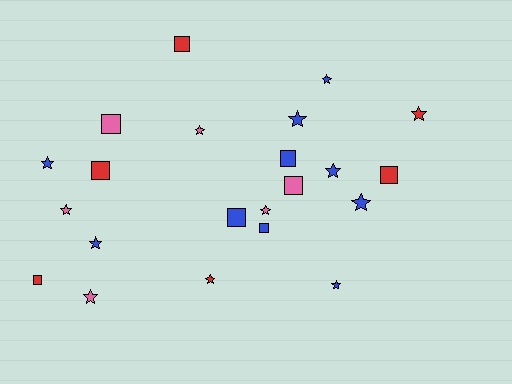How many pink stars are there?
There are 4 pink stars.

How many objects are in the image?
There are 22 objects.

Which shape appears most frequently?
Star, with 13 objects.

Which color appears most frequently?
Blue, with 10 objects.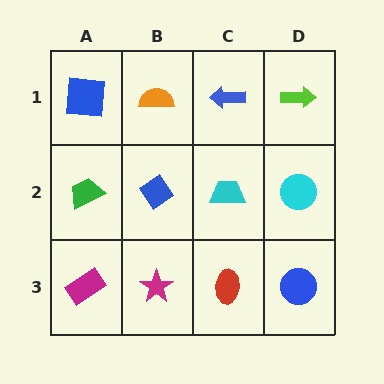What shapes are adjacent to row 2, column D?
A lime arrow (row 1, column D), a blue circle (row 3, column D), a cyan trapezoid (row 2, column C).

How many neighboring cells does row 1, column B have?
3.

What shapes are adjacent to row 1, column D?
A cyan circle (row 2, column D), a blue arrow (row 1, column C).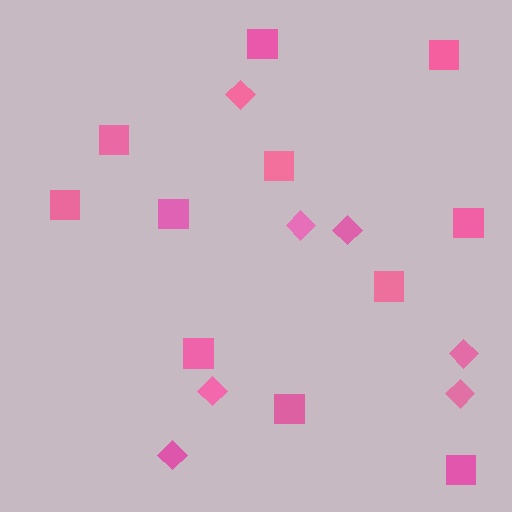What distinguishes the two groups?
There are 2 groups: one group of squares (11) and one group of diamonds (7).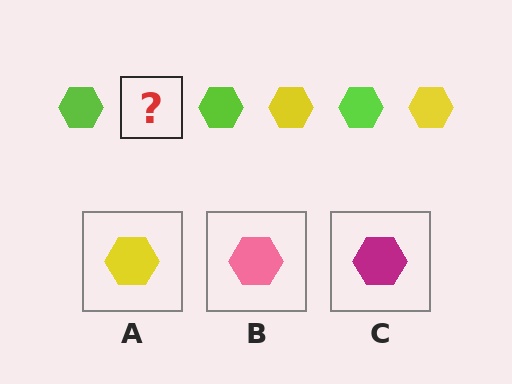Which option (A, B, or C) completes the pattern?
A.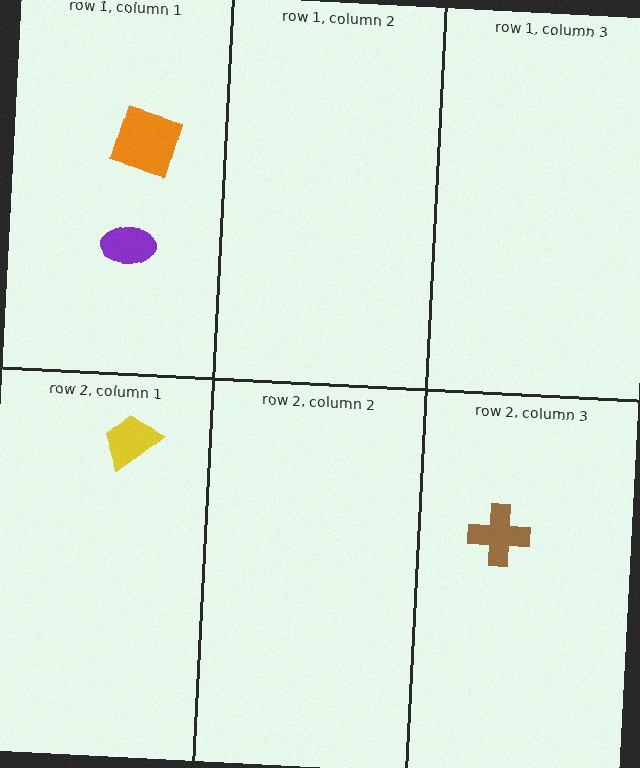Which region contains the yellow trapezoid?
The row 2, column 1 region.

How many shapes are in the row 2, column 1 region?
1.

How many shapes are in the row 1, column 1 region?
2.